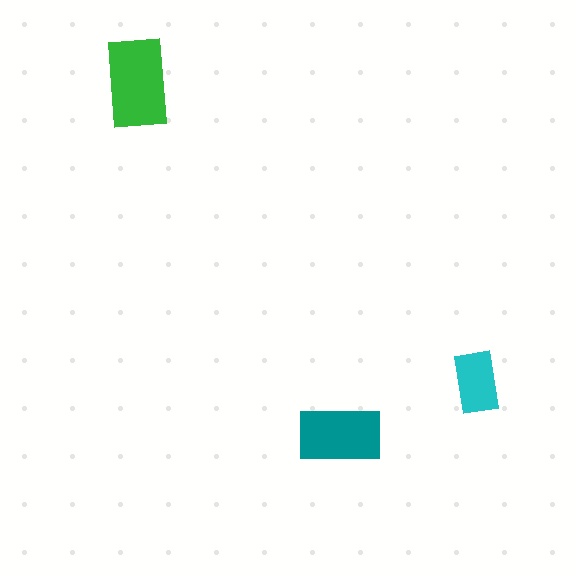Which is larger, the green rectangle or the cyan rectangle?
The green one.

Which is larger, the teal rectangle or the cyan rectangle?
The teal one.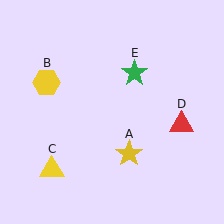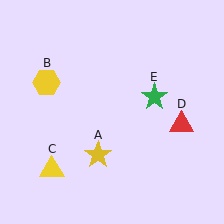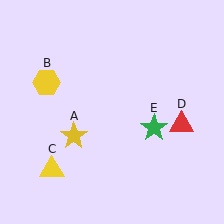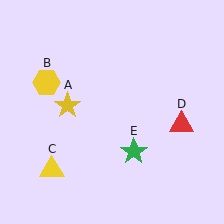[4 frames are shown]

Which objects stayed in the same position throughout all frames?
Yellow hexagon (object B) and yellow triangle (object C) and red triangle (object D) remained stationary.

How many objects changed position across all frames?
2 objects changed position: yellow star (object A), green star (object E).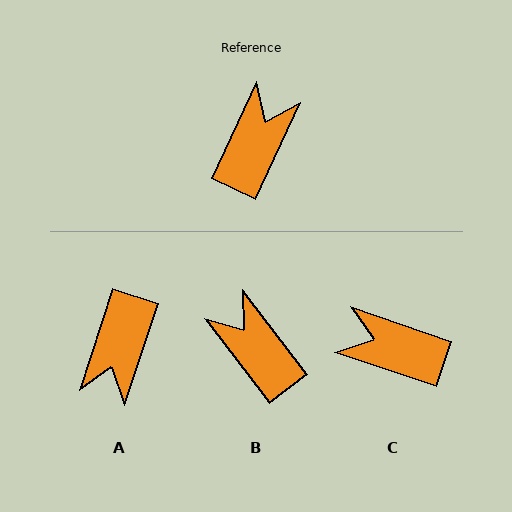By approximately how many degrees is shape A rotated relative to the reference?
Approximately 173 degrees clockwise.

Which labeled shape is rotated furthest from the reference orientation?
A, about 173 degrees away.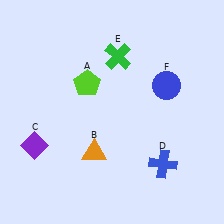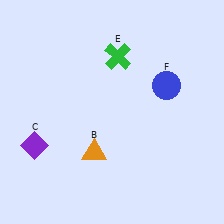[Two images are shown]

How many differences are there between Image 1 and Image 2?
There are 2 differences between the two images.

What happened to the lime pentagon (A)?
The lime pentagon (A) was removed in Image 2. It was in the top-left area of Image 1.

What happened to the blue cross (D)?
The blue cross (D) was removed in Image 2. It was in the bottom-right area of Image 1.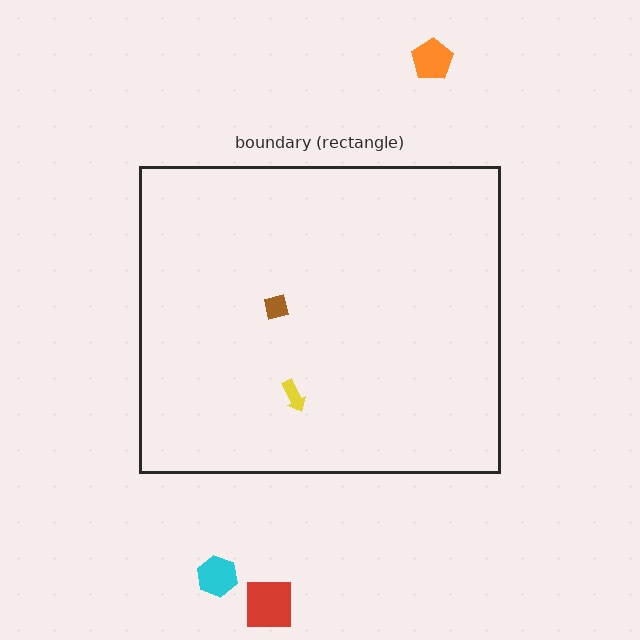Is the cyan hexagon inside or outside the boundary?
Outside.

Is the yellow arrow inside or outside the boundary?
Inside.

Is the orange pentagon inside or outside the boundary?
Outside.